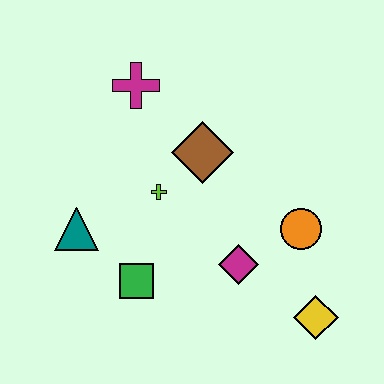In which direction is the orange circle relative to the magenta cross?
The orange circle is to the right of the magenta cross.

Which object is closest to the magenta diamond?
The orange circle is closest to the magenta diamond.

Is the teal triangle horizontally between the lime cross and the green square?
No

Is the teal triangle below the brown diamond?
Yes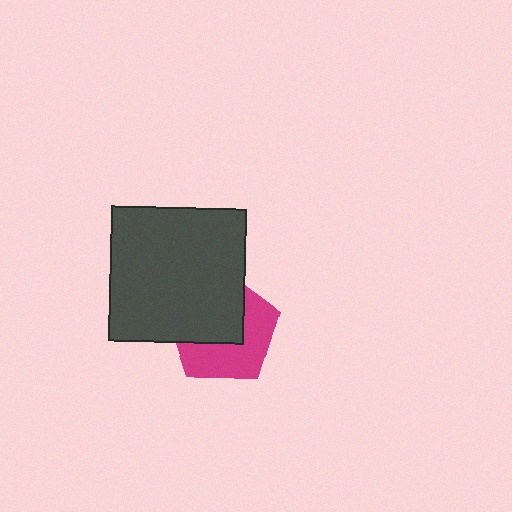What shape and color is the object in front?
The object in front is a dark gray square.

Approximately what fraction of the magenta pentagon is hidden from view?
Roughly 50% of the magenta pentagon is hidden behind the dark gray square.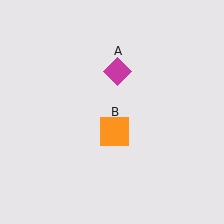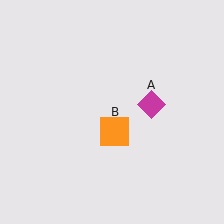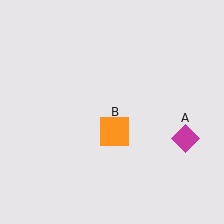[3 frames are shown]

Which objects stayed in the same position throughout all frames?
Orange square (object B) remained stationary.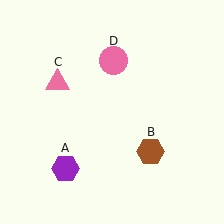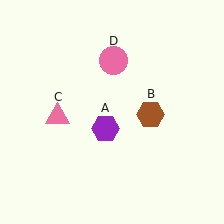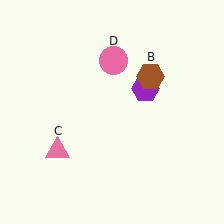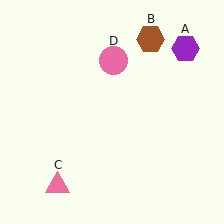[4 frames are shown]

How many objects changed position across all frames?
3 objects changed position: purple hexagon (object A), brown hexagon (object B), pink triangle (object C).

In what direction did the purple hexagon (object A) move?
The purple hexagon (object A) moved up and to the right.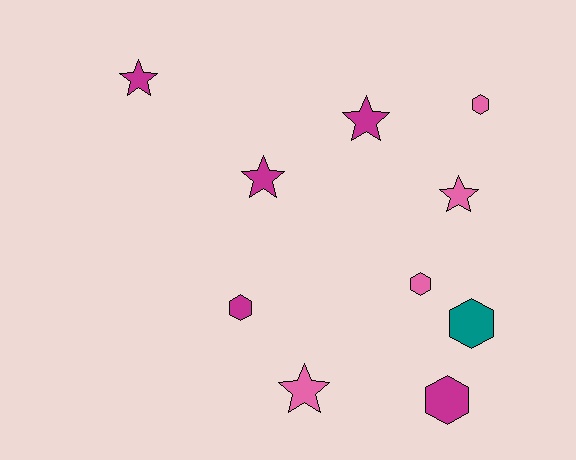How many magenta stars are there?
There are 3 magenta stars.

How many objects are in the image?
There are 10 objects.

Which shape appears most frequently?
Star, with 5 objects.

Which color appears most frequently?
Magenta, with 5 objects.